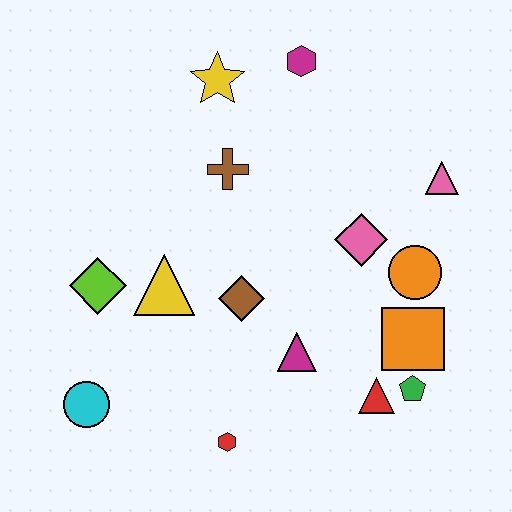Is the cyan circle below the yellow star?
Yes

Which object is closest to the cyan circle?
The lime diamond is closest to the cyan circle.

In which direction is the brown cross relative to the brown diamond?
The brown cross is above the brown diamond.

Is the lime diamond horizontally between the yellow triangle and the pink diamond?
No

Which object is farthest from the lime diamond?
The pink triangle is farthest from the lime diamond.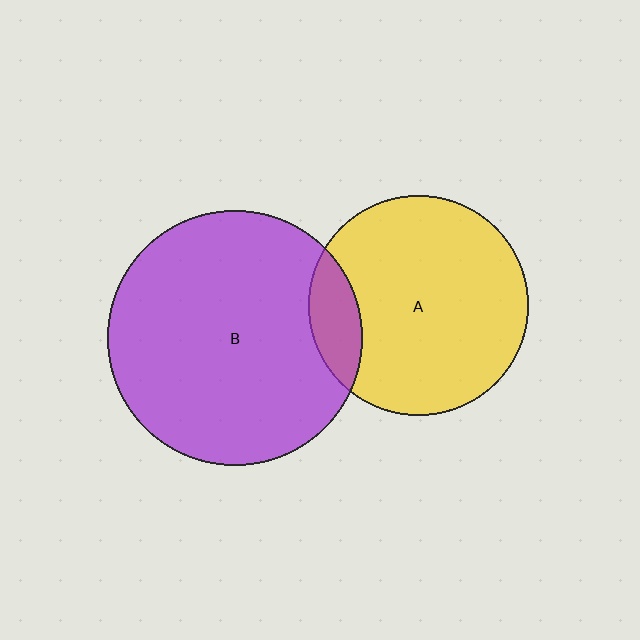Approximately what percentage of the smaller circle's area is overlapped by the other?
Approximately 15%.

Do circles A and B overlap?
Yes.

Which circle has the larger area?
Circle B (purple).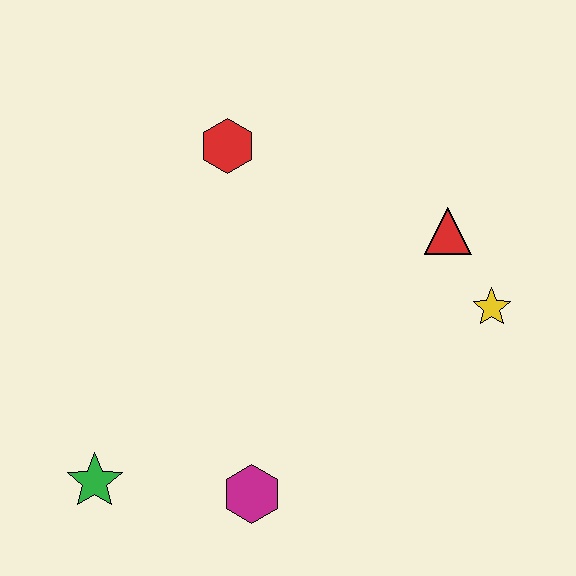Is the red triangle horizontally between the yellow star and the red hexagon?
Yes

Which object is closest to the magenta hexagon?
The green star is closest to the magenta hexagon.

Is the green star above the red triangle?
No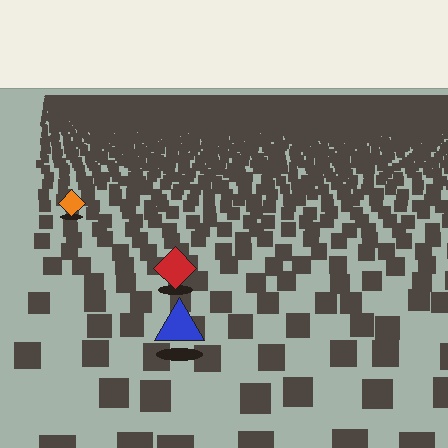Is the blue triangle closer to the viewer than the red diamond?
Yes. The blue triangle is closer — you can tell from the texture gradient: the ground texture is coarser near it.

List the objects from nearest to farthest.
From nearest to farthest: the blue triangle, the red diamond, the orange diamond.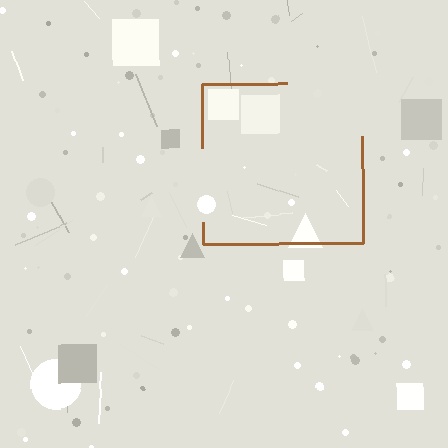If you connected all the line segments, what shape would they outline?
They would outline a square.